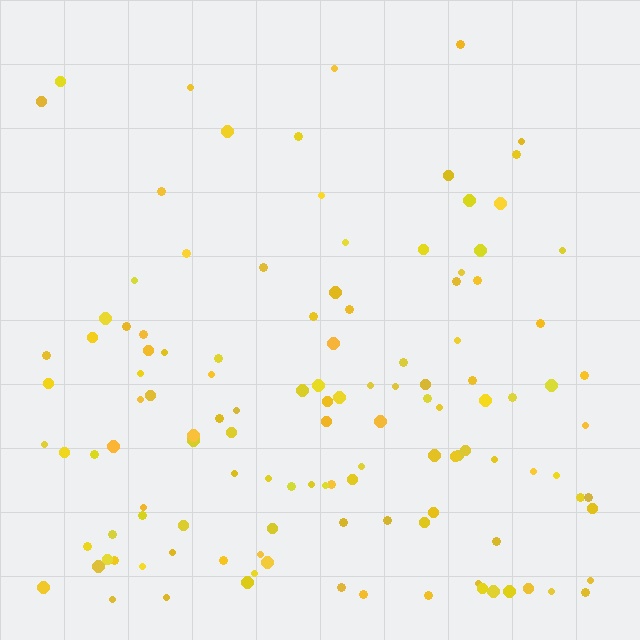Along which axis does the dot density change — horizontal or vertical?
Vertical.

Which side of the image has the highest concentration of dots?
The bottom.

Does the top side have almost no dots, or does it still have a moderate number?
Still a moderate number, just noticeably fewer than the bottom.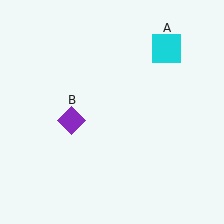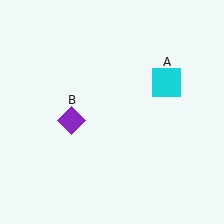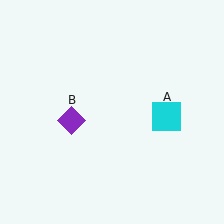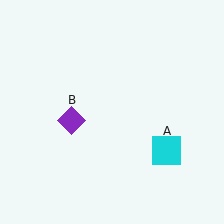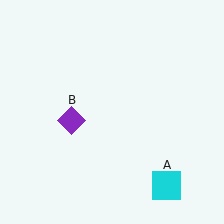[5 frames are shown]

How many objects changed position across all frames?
1 object changed position: cyan square (object A).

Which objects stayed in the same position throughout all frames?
Purple diamond (object B) remained stationary.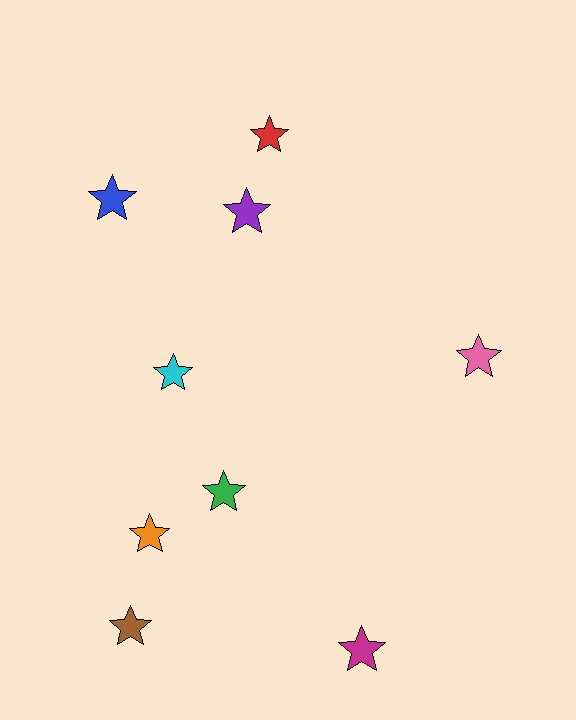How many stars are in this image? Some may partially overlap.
There are 9 stars.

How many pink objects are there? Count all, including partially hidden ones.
There is 1 pink object.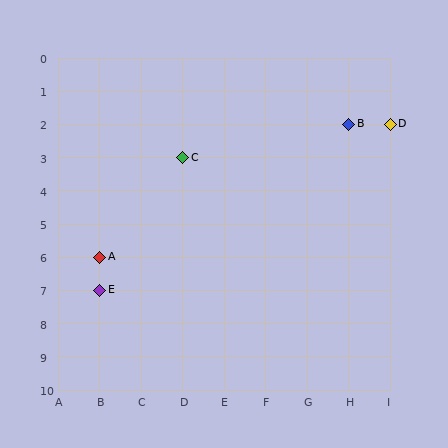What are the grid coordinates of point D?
Point D is at grid coordinates (I, 2).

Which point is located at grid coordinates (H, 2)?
Point B is at (H, 2).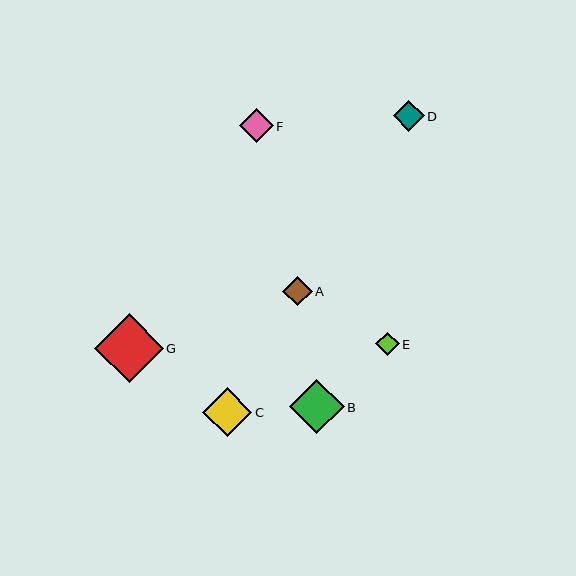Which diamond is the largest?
Diamond G is the largest with a size of approximately 69 pixels.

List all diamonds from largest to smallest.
From largest to smallest: G, B, C, F, D, A, E.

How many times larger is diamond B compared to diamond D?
Diamond B is approximately 1.8 times the size of diamond D.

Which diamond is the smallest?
Diamond E is the smallest with a size of approximately 23 pixels.